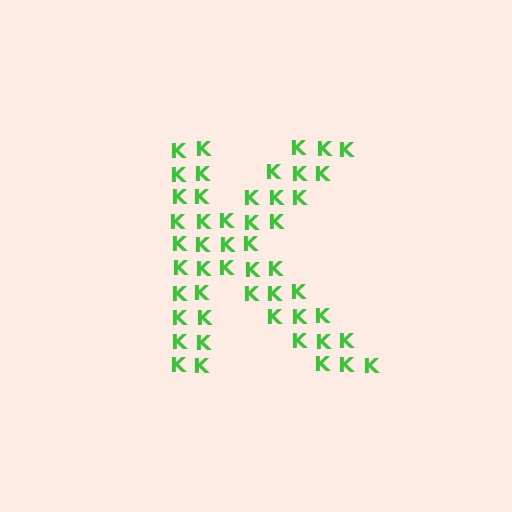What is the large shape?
The large shape is the letter K.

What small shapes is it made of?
It is made of small letter K's.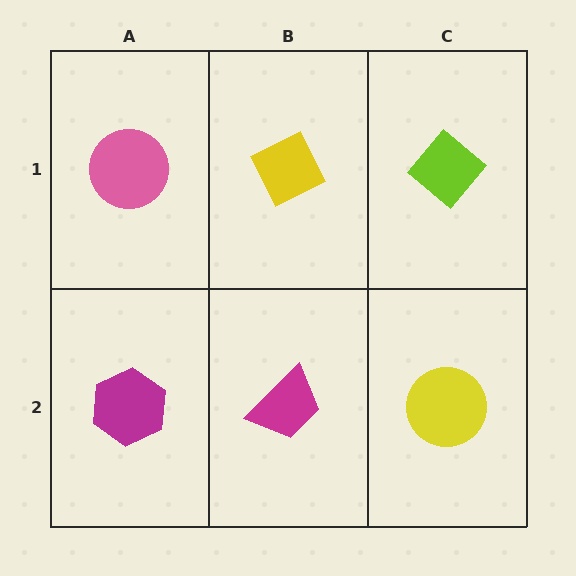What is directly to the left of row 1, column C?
A yellow diamond.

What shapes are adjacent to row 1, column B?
A magenta trapezoid (row 2, column B), a pink circle (row 1, column A), a lime diamond (row 1, column C).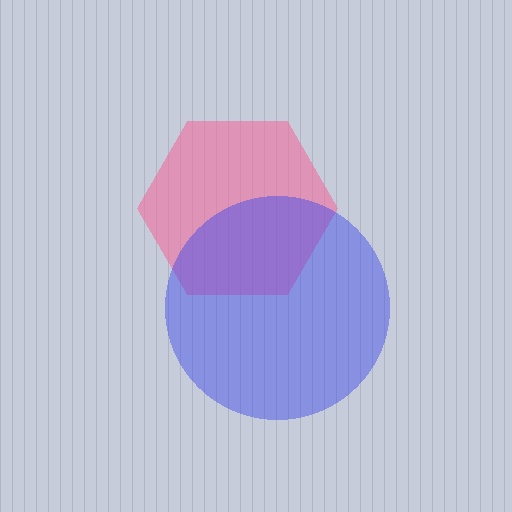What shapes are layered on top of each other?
The layered shapes are: a pink hexagon, a blue circle.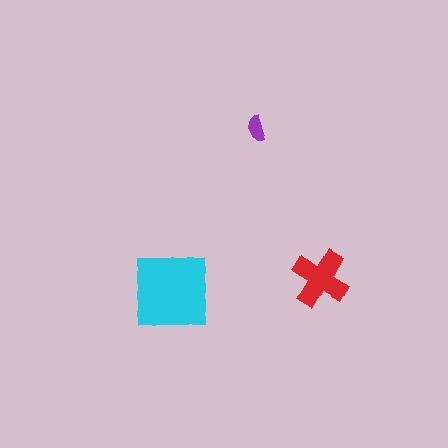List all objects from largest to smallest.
The cyan square, the red cross, the purple semicircle.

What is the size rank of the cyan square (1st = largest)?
1st.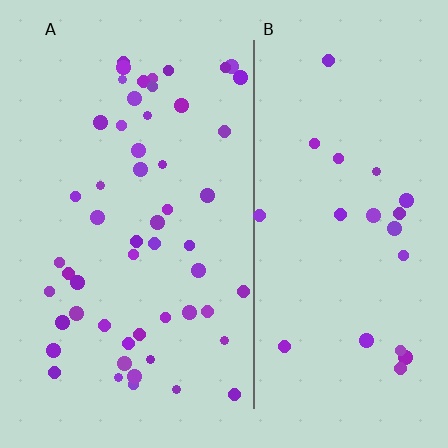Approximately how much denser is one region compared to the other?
Approximately 2.4× — region A over region B.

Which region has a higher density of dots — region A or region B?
A (the left).